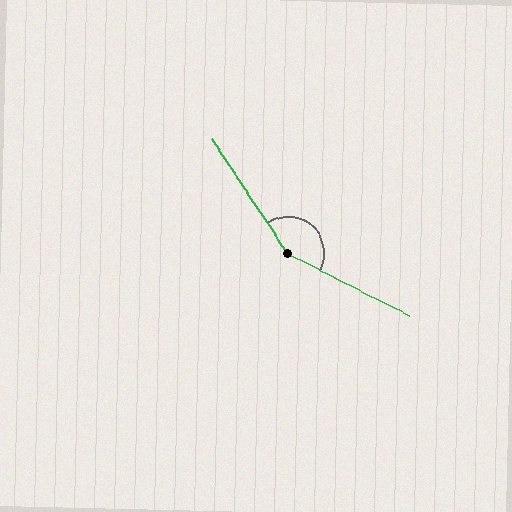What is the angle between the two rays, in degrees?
Approximately 151 degrees.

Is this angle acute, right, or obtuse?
It is obtuse.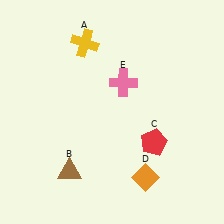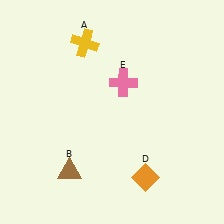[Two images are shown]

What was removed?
The red pentagon (C) was removed in Image 2.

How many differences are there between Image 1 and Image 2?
There is 1 difference between the two images.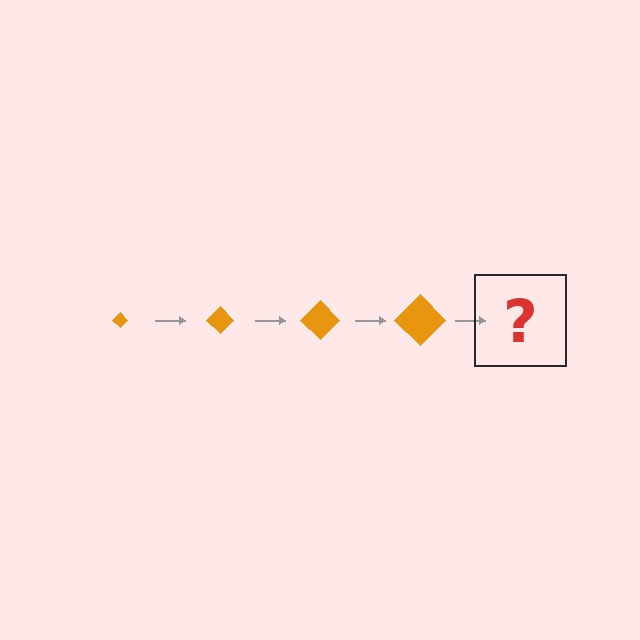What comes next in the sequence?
The next element should be an orange diamond, larger than the previous one.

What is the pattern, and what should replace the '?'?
The pattern is that the diamond gets progressively larger each step. The '?' should be an orange diamond, larger than the previous one.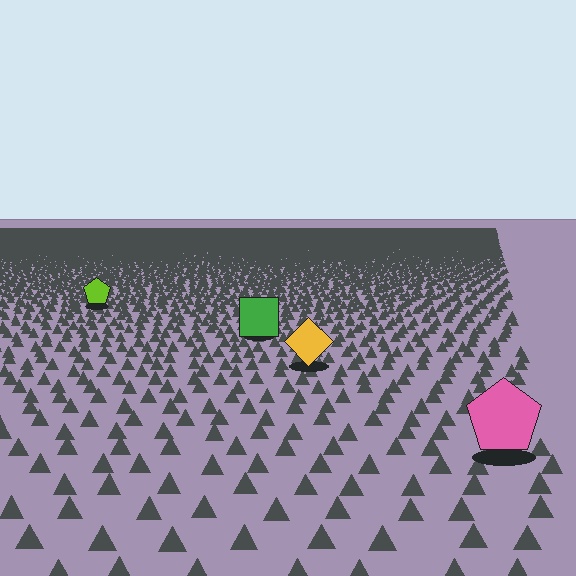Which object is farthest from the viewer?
The lime pentagon is farthest from the viewer. It appears smaller and the ground texture around it is denser.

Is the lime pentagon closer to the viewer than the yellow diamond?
No. The yellow diamond is closer — you can tell from the texture gradient: the ground texture is coarser near it.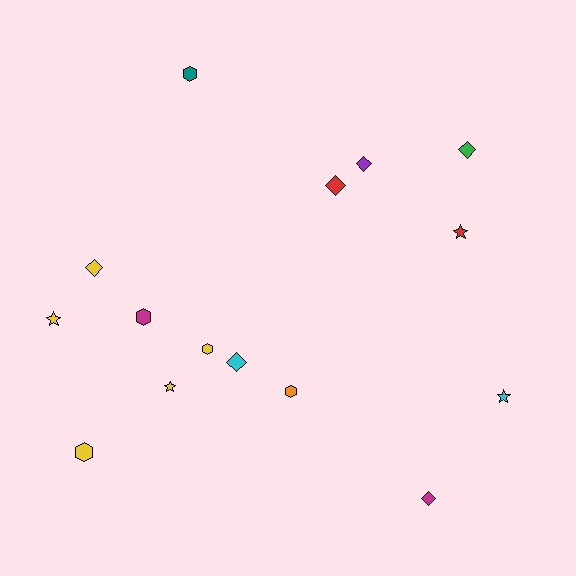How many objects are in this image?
There are 15 objects.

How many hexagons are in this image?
There are 5 hexagons.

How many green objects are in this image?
There is 1 green object.